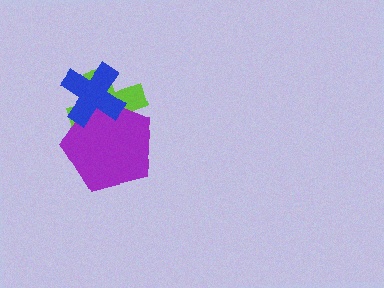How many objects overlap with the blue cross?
2 objects overlap with the blue cross.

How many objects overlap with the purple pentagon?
2 objects overlap with the purple pentagon.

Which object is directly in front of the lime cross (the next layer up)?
The purple pentagon is directly in front of the lime cross.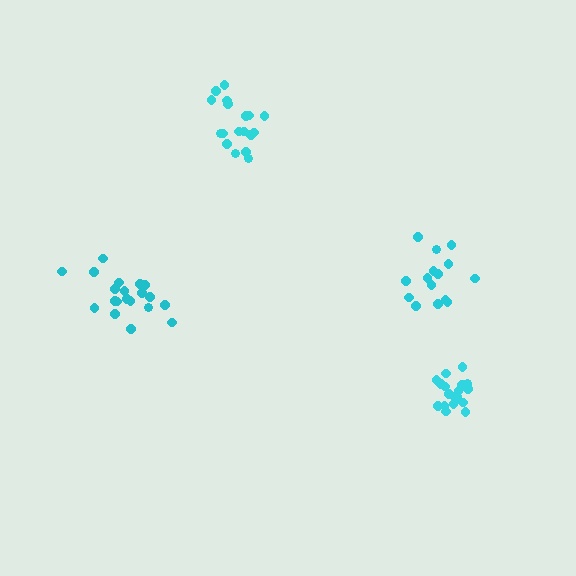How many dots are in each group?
Group 1: 20 dots, Group 2: 20 dots, Group 3: 15 dots, Group 4: 18 dots (73 total).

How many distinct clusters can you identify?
There are 4 distinct clusters.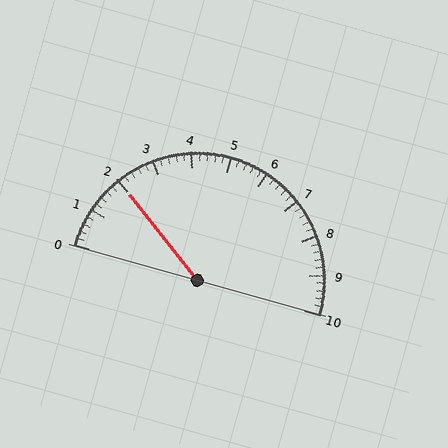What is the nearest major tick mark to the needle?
The nearest major tick mark is 2.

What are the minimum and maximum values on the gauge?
The gauge ranges from 0 to 10.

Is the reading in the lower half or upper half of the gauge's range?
The reading is in the lower half of the range (0 to 10).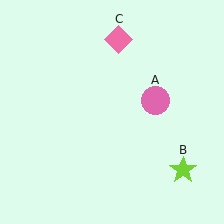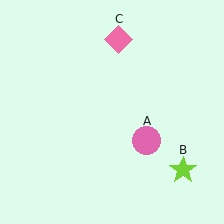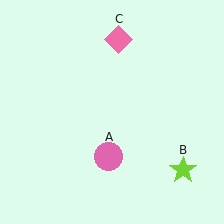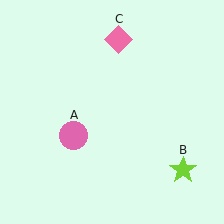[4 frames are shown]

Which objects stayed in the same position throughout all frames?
Lime star (object B) and pink diamond (object C) remained stationary.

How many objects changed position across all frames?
1 object changed position: pink circle (object A).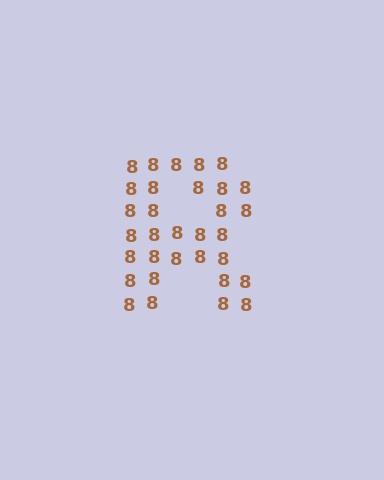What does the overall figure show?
The overall figure shows the letter R.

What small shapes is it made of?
It is made of small digit 8's.